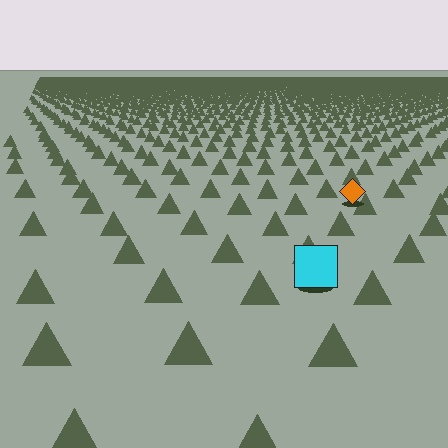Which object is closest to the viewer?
The cyan square is closest. The texture marks near it are larger and more spread out.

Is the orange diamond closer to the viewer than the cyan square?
No. The cyan square is closer — you can tell from the texture gradient: the ground texture is coarser near it.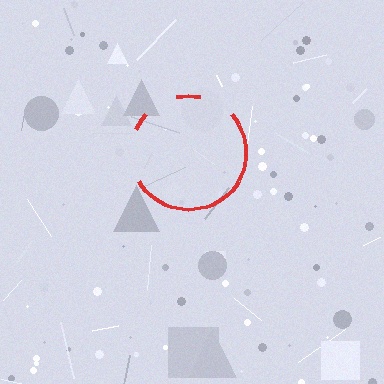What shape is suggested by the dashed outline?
The dashed outline suggests a circle.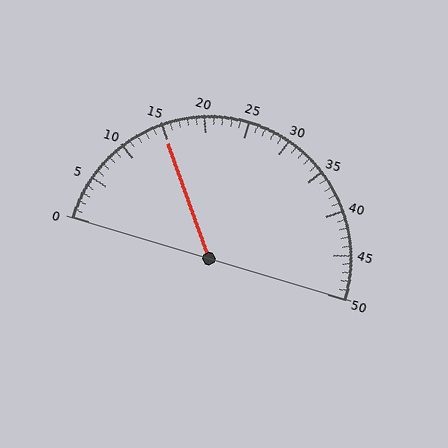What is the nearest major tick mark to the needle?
The nearest major tick mark is 15.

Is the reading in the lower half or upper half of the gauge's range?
The reading is in the lower half of the range (0 to 50).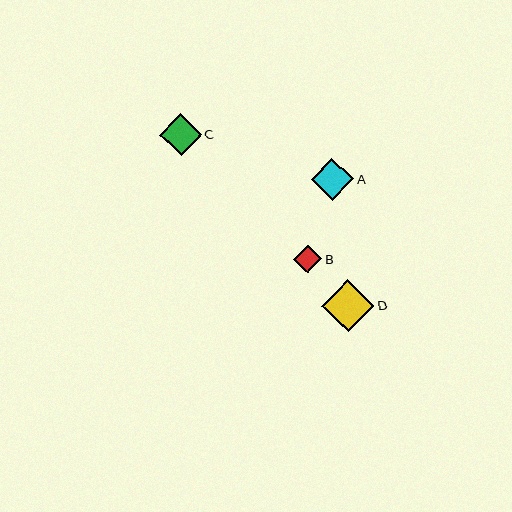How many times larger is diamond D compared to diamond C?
Diamond D is approximately 1.2 times the size of diamond C.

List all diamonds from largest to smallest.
From largest to smallest: D, A, C, B.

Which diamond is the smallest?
Diamond B is the smallest with a size of approximately 28 pixels.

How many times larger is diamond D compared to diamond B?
Diamond D is approximately 1.8 times the size of diamond B.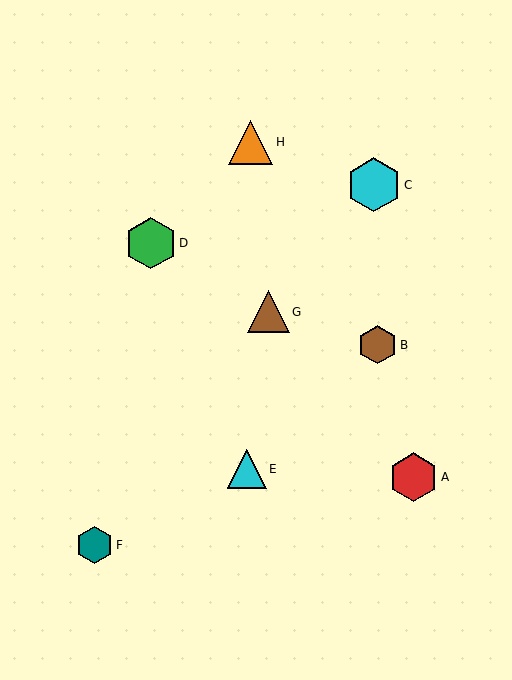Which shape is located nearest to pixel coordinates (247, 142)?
The orange triangle (labeled H) at (250, 142) is nearest to that location.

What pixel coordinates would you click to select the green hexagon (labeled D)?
Click at (151, 243) to select the green hexagon D.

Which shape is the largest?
The cyan hexagon (labeled C) is the largest.